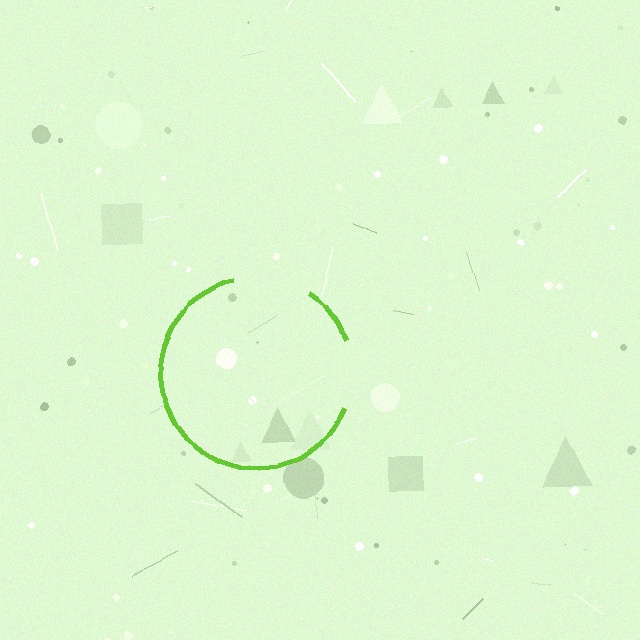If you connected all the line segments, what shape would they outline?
They would outline a circle.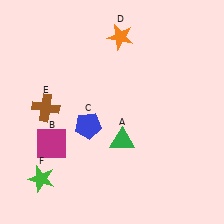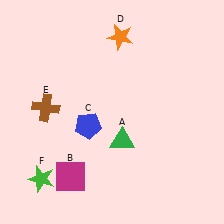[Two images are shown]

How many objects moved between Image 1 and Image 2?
1 object moved between the two images.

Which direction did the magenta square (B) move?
The magenta square (B) moved down.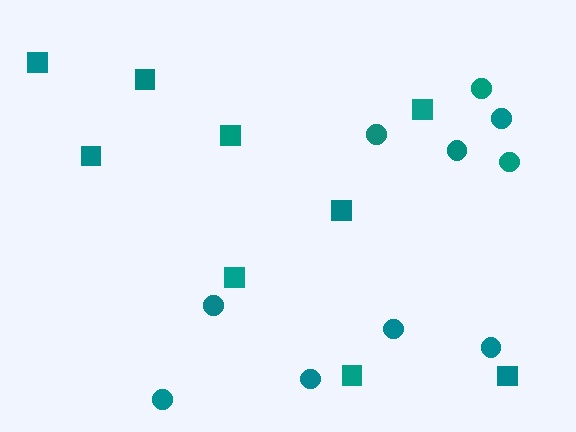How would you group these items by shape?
There are 2 groups: one group of circles (10) and one group of squares (9).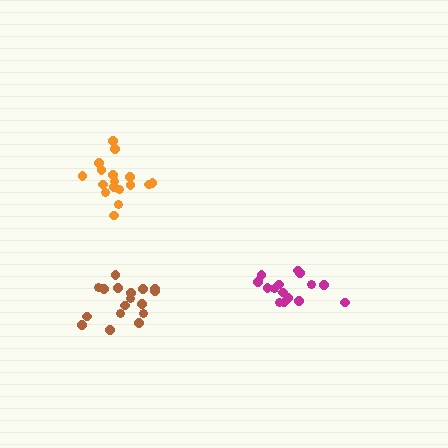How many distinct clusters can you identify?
There are 3 distinct clusters.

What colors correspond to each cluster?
The clusters are colored: orange, brown, magenta.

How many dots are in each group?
Group 1: 17 dots, Group 2: 17 dots, Group 3: 15 dots (49 total).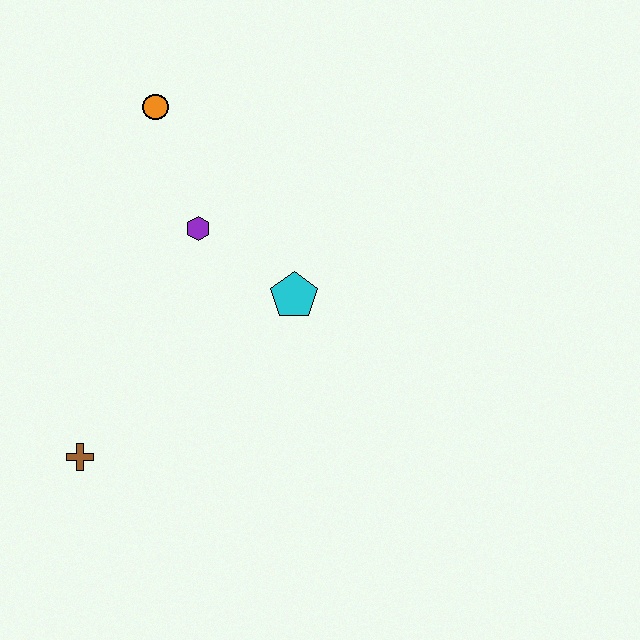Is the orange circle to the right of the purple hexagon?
No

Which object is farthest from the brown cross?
The orange circle is farthest from the brown cross.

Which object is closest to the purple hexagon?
The cyan pentagon is closest to the purple hexagon.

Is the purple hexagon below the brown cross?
No